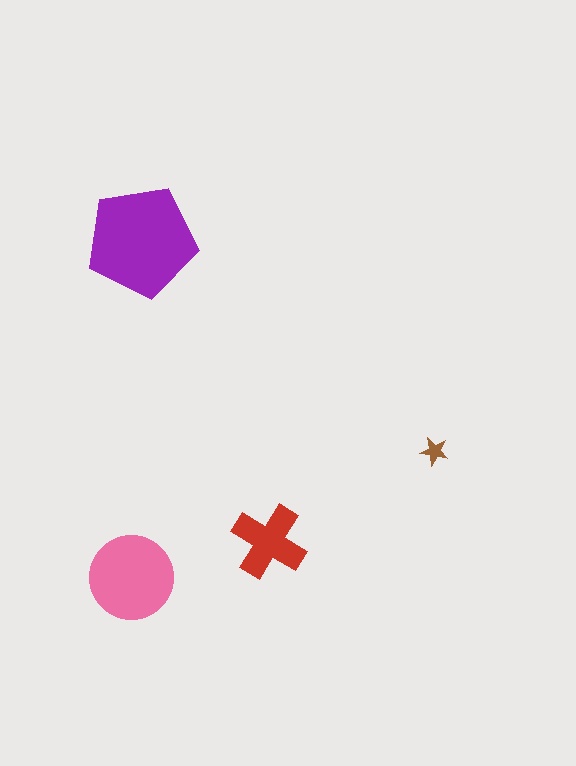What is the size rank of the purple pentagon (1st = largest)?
1st.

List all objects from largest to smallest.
The purple pentagon, the pink circle, the red cross, the brown star.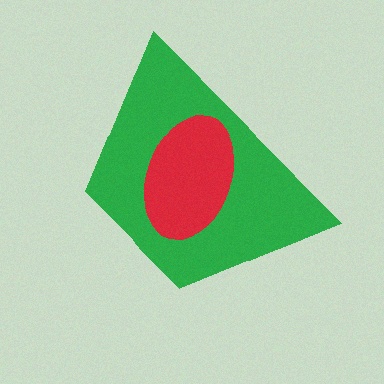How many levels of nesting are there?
2.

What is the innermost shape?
The red ellipse.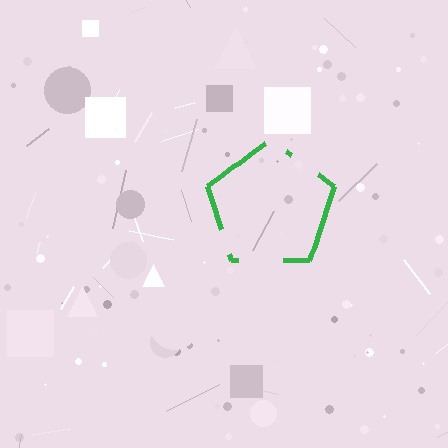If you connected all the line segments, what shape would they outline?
They would outline a pentagon.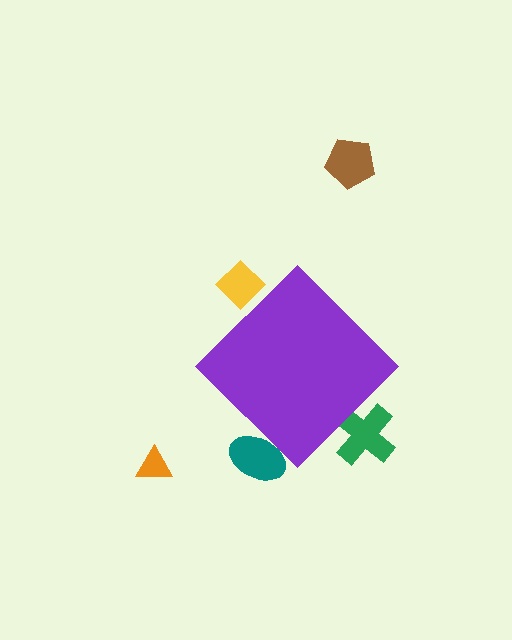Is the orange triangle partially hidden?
No, the orange triangle is fully visible.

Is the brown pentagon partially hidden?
No, the brown pentagon is fully visible.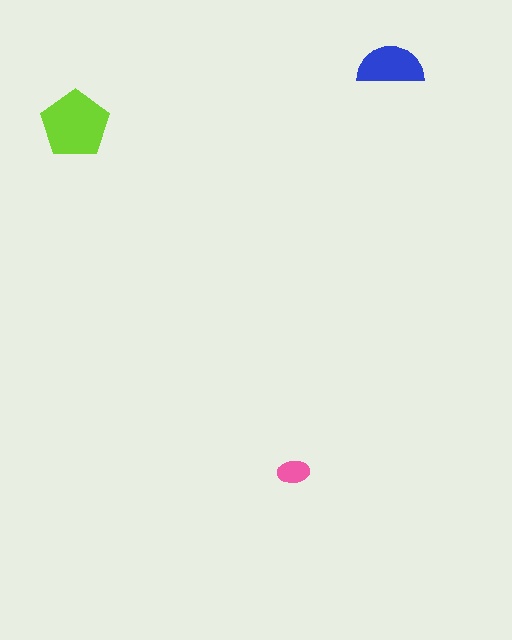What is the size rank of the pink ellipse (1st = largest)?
3rd.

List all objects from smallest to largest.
The pink ellipse, the blue semicircle, the lime pentagon.